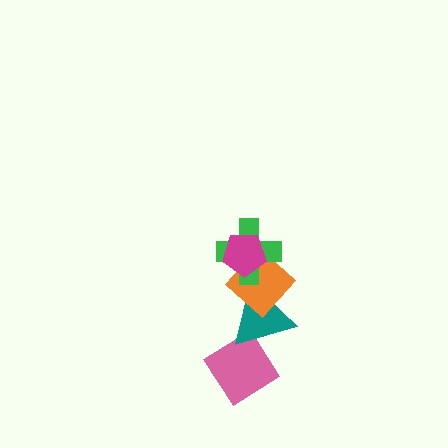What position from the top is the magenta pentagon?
The magenta pentagon is 1st from the top.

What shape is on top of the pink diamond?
The teal triangle is on top of the pink diamond.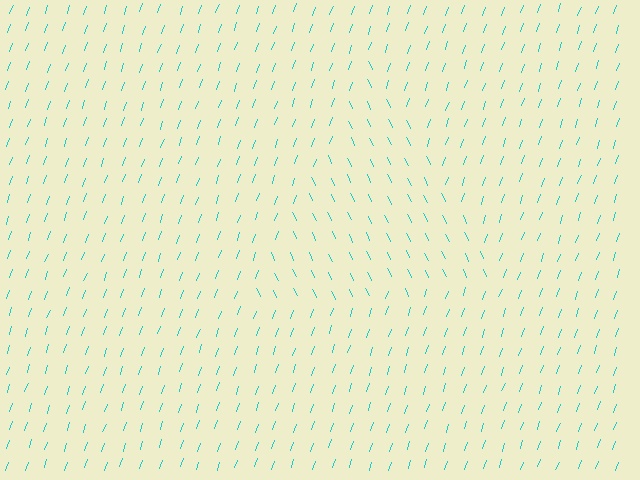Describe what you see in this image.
The image is filled with small cyan line segments. A triangle region in the image has lines oriented differently from the surrounding lines, creating a visible texture boundary.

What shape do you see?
I see a triangle.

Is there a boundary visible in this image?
Yes, there is a texture boundary formed by a change in line orientation.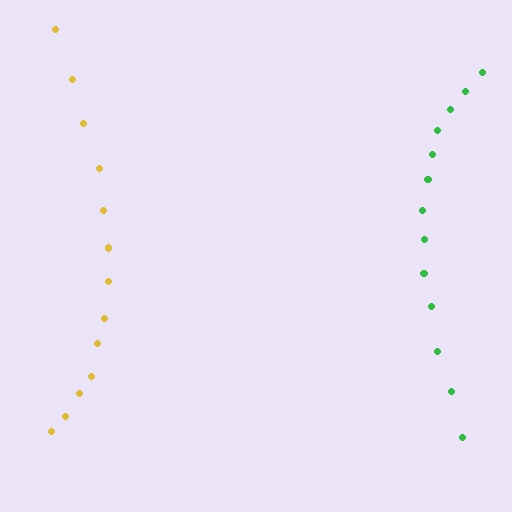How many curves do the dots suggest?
There are 2 distinct paths.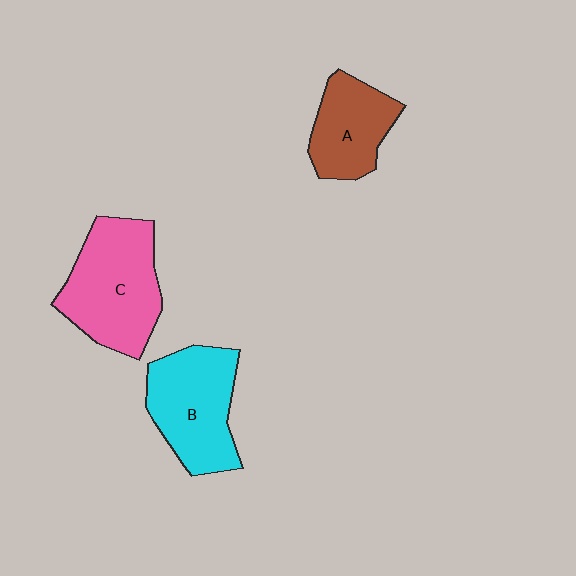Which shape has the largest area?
Shape C (pink).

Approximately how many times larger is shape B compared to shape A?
Approximately 1.4 times.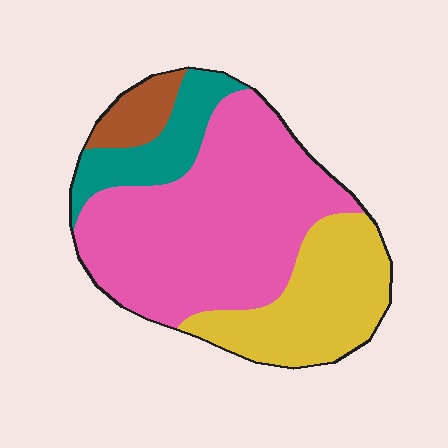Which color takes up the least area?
Brown, at roughly 5%.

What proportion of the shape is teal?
Teal takes up less than a quarter of the shape.